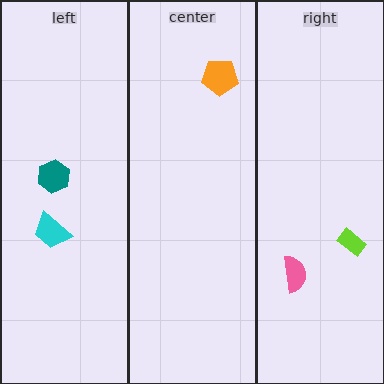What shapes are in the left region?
The teal hexagon, the cyan trapezoid.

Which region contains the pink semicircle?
The right region.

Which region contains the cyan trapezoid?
The left region.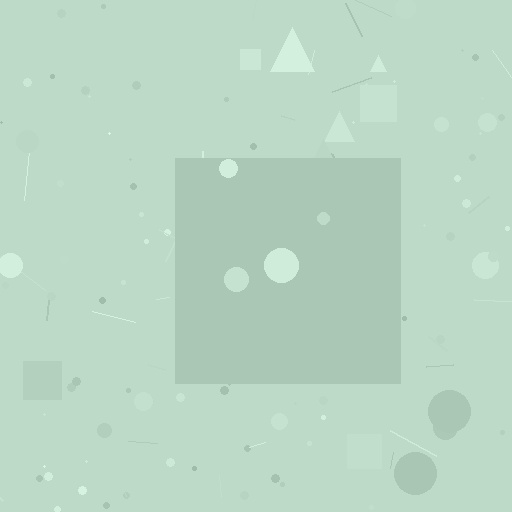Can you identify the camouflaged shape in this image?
The camouflaged shape is a square.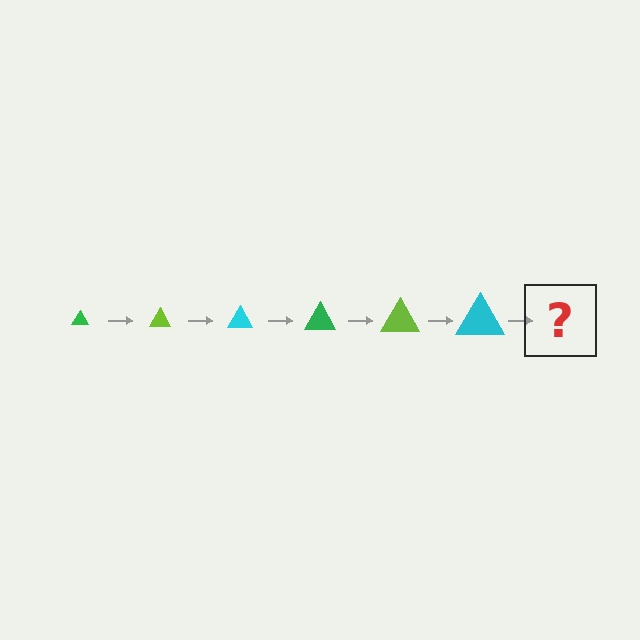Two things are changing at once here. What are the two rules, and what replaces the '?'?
The two rules are that the triangle grows larger each step and the color cycles through green, lime, and cyan. The '?' should be a green triangle, larger than the previous one.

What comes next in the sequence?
The next element should be a green triangle, larger than the previous one.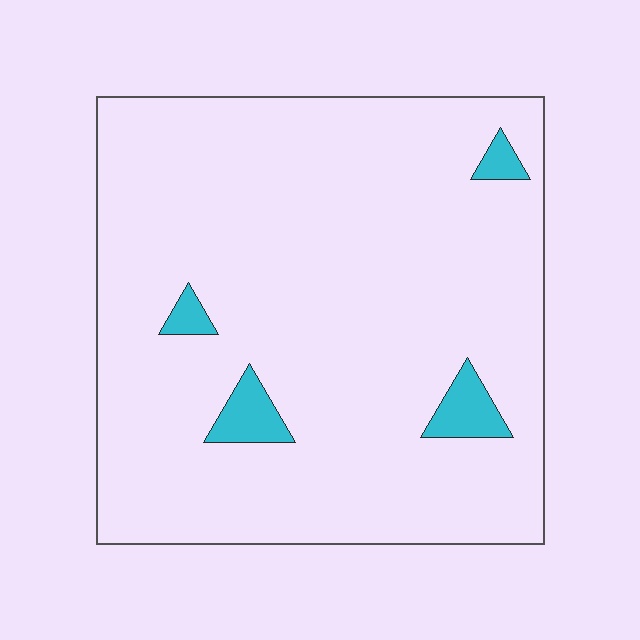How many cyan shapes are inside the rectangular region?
4.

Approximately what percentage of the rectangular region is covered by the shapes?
Approximately 5%.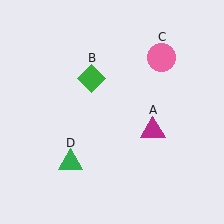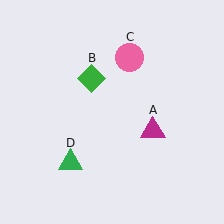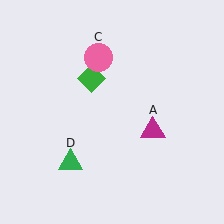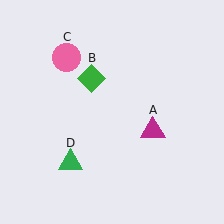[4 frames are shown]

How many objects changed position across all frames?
1 object changed position: pink circle (object C).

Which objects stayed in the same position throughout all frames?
Magenta triangle (object A) and green diamond (object B) and green triangle (object D) remained stationary.